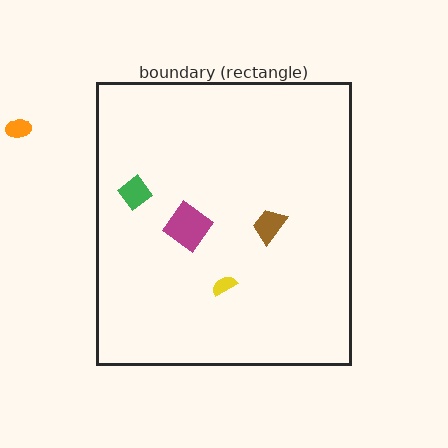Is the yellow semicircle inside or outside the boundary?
Inside.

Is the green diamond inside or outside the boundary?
Inside.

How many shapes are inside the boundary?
4 inside, 1 outside.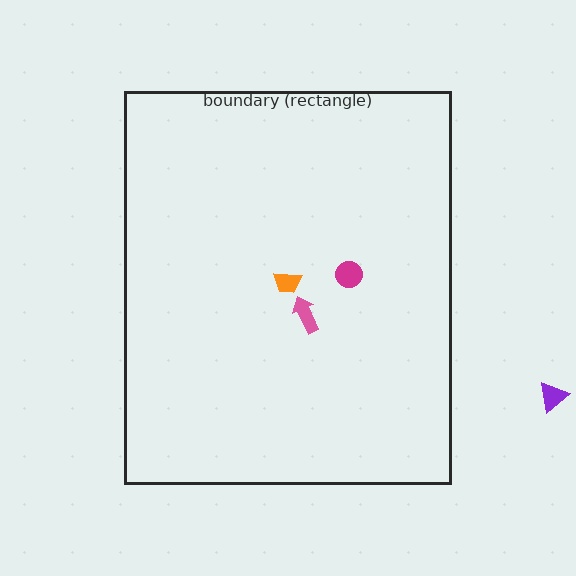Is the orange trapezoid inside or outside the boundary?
Inside.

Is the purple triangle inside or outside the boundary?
Outside.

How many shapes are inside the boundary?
3 inside, 1 outside.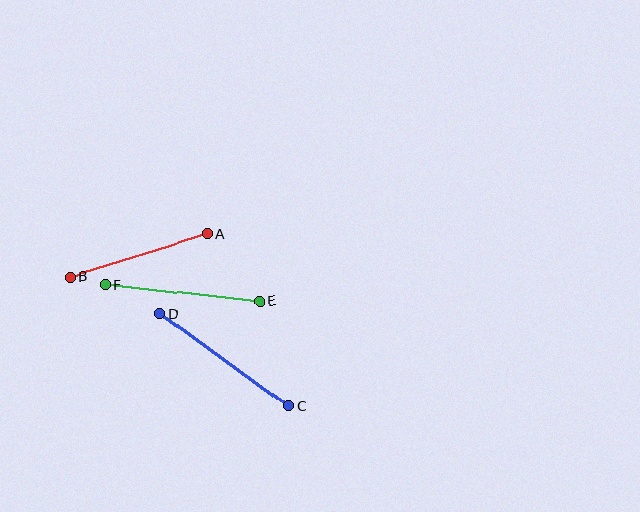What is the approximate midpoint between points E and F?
The midpoint is at approximately (183, 293) pixels.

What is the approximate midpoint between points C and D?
The midpoint is at approximately (224, 360) pixels.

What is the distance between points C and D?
The distance is approximately 159 pixels.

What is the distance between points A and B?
The distance is approximately 143 pixels.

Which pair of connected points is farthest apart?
Points C and D are farthest apart.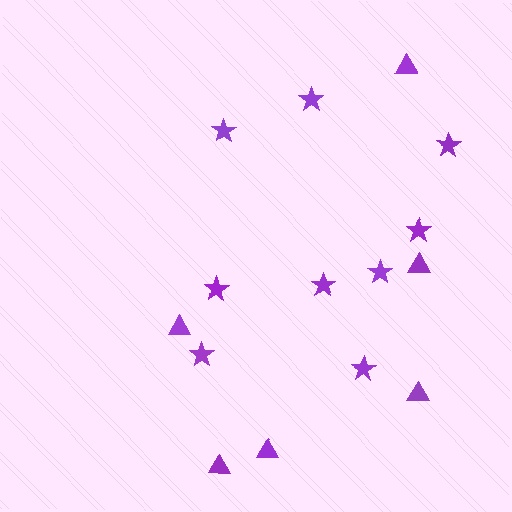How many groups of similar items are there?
There are 2 groups: one group of triangles (6) and one group of stars (9).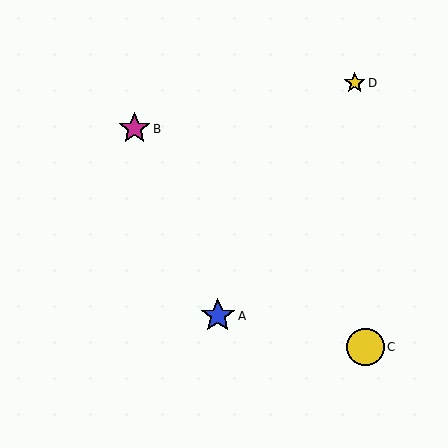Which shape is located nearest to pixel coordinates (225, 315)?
The blue star (labeled A) at (218, 316) is nearest to that location.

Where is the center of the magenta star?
The center of the magenta star is at (135, 129).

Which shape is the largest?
The yellow circle (labeled C) is the largest.